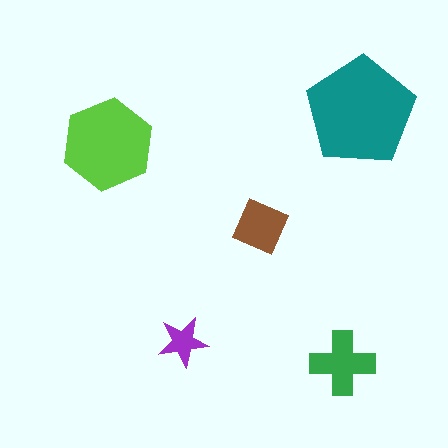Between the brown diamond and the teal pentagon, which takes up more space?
The teal pentagon.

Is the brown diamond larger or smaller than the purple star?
Larger.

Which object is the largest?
The teal pentagon.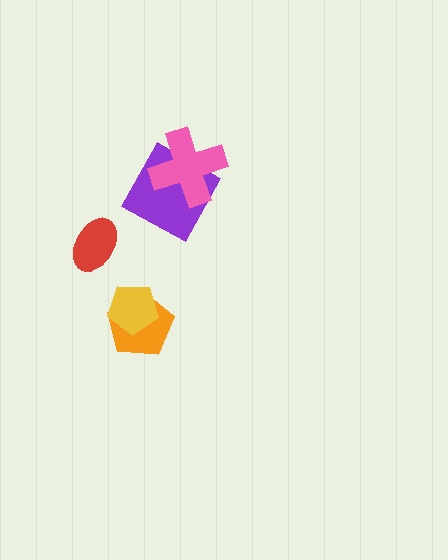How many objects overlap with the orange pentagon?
1 object overlaps with the orange pentagon.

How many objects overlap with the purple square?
1 object overlaps with the purple square.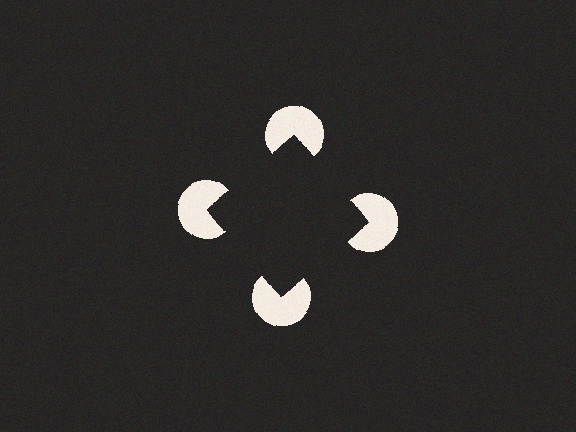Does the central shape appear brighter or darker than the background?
It typically appears slightly darker than the background, even though no actual brightness change is drawn.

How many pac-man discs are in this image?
There are 4 — one at each vertex of the illusory square.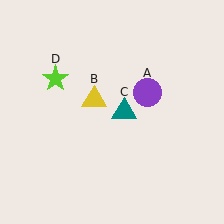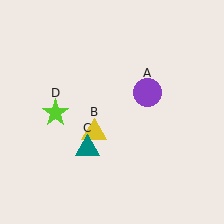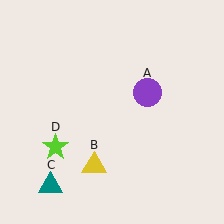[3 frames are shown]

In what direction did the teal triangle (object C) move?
The teal triangle (object C) moved down and to the left.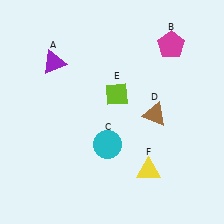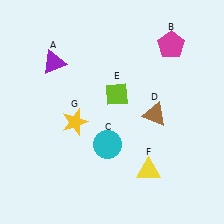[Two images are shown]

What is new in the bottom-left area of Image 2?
A yellow star (G) was added in the bottom-left area of Image 2.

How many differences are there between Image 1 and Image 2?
There is 1 difference between the two images.